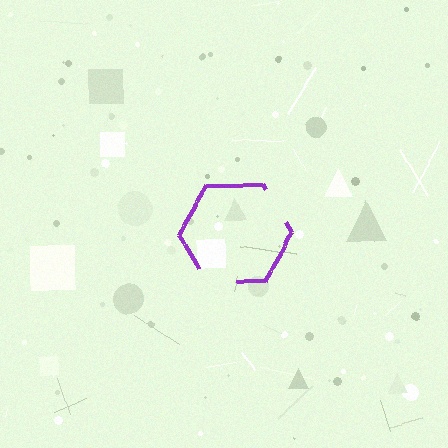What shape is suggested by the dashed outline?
The dashed outline suggests a hexagon.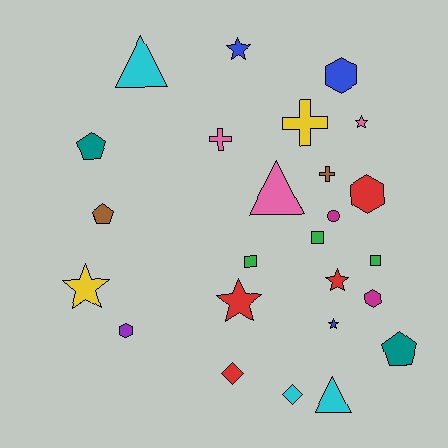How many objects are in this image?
There are 25 objects.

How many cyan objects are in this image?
There are 3 cyan objects.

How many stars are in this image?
There are 6 stars.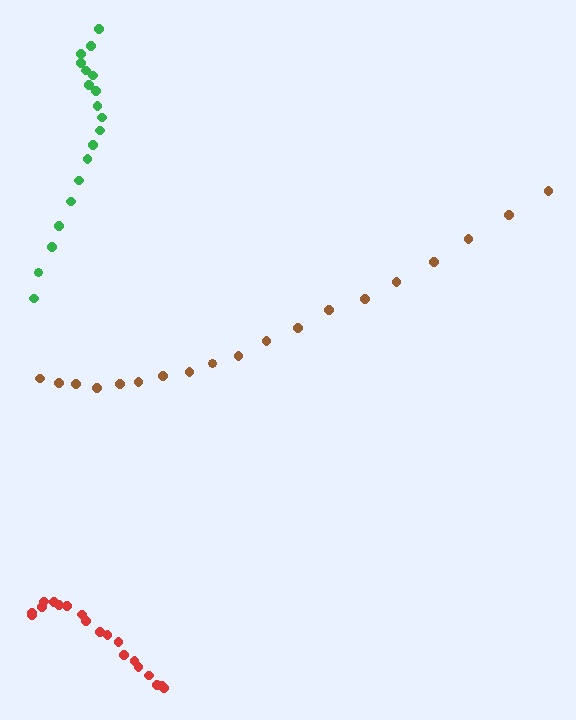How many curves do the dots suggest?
There are 3 distinct paths.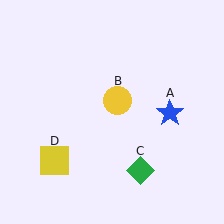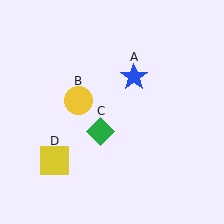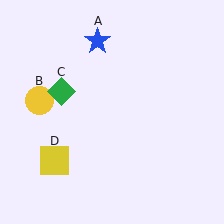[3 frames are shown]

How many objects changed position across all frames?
3 objects changed position: blue star (object A), yellow circle (object B), green diamond (object C).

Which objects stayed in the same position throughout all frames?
Yellow square (object D) remained stationary.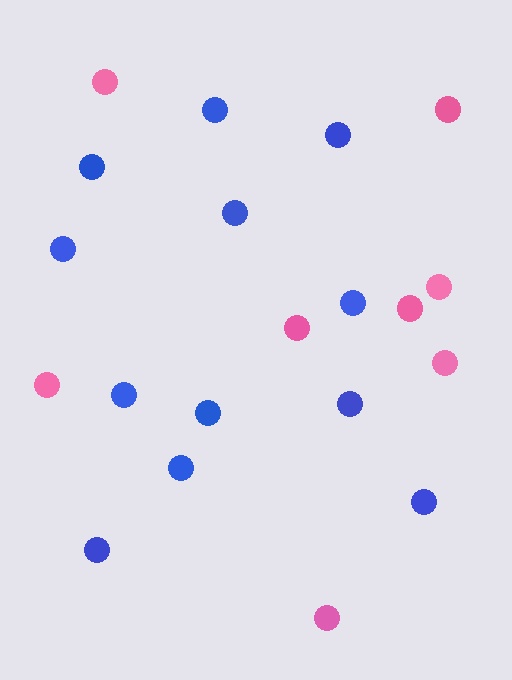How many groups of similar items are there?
There are 2 groups: one group of pink circles (8) and one group of blue circles (12).